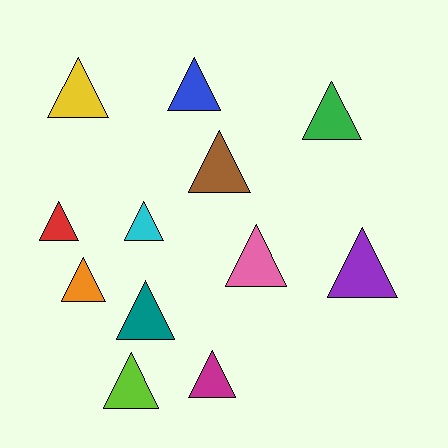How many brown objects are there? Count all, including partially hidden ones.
There is 1 brown object.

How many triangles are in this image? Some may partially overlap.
There are 12 triangles.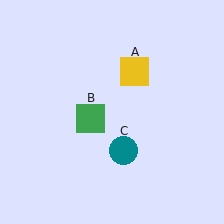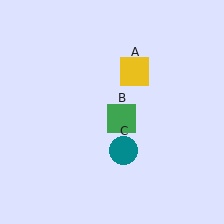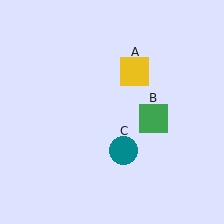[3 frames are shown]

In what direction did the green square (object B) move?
The green square (object B) moved right.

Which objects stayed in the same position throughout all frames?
Yellow square (object A) and teal circle (object C) remained stationary.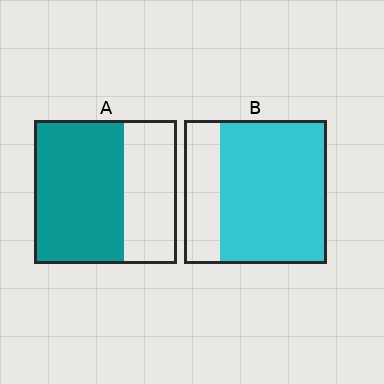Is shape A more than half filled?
Yes.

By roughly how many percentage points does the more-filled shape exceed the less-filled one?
By roughly 10 percentage points (B over A).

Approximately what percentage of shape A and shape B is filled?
A is approximately 65% and B is approximately 75%.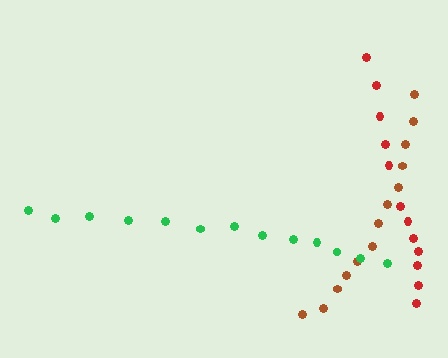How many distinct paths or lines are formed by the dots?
There are 3 distinct paths.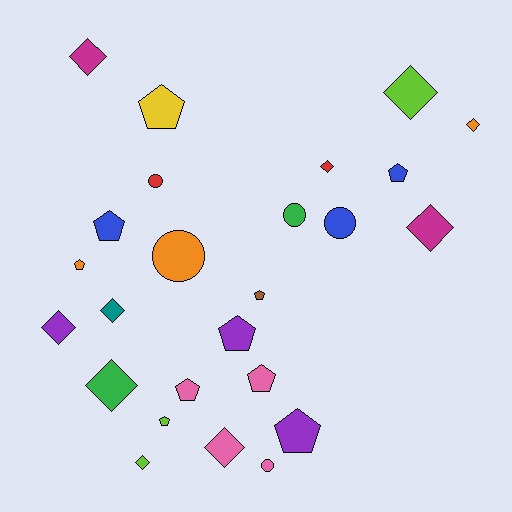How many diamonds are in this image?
There are 10 diamonds.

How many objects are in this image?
There are 25 objects.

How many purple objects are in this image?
There are 3 purple objects.